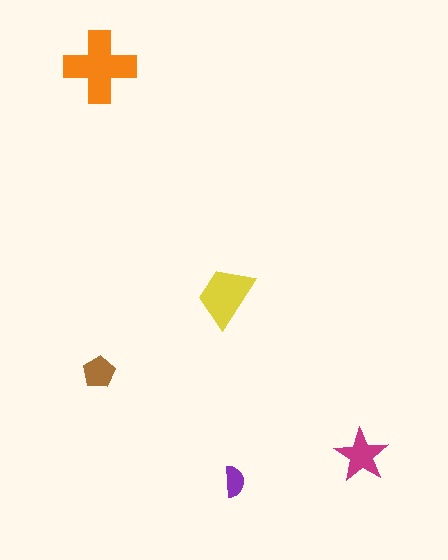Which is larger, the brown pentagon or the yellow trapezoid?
The yellow trapezoid.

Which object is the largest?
The orange cross.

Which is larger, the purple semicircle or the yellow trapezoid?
The yellow trapezoid.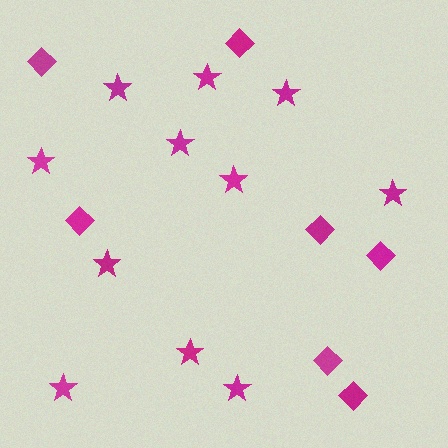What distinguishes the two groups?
There are 2 groups: one group of stars (11) and one group of diamonds (7).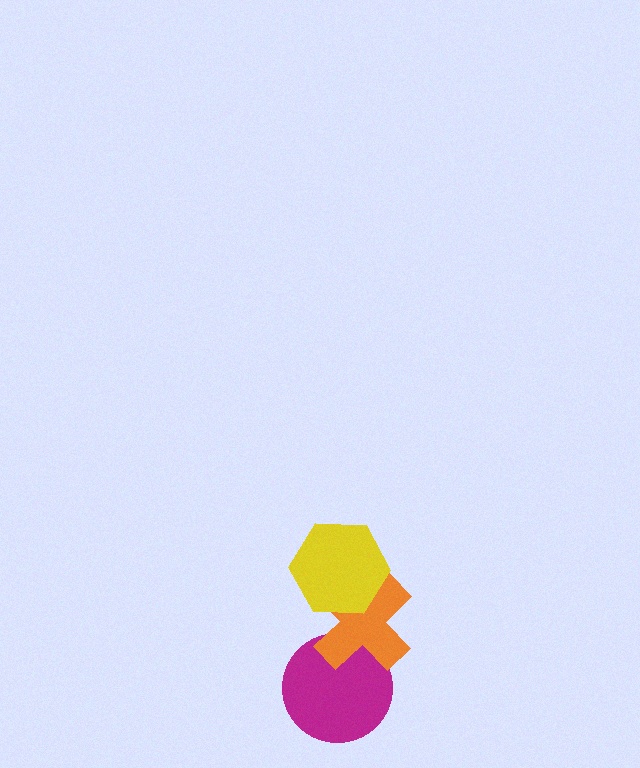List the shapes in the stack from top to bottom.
From top to bottom: the yellow hexagon, the orange cross, the magenta circle.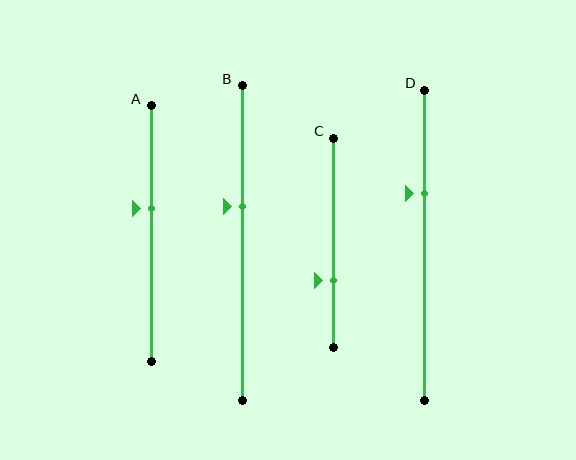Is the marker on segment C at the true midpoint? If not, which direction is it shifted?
No, the marker on segment C is shifted downward by about 18% of the segment length.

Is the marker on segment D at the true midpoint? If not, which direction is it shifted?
No, the marker on segment D is shifted upward by about 17% of the segment length.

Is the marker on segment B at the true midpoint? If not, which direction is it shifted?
No, the marker on segment B is shifted upward by about 12% of the segment length.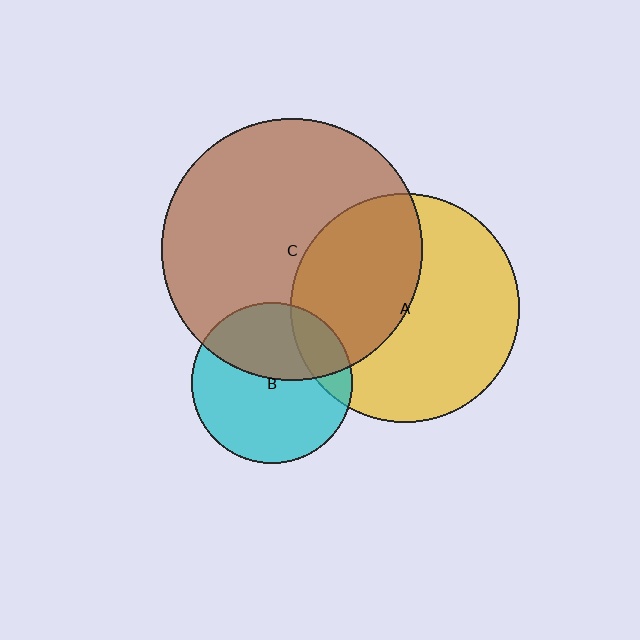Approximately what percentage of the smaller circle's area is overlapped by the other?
Approximately 40%.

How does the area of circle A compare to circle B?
Approximately 2.0 times.